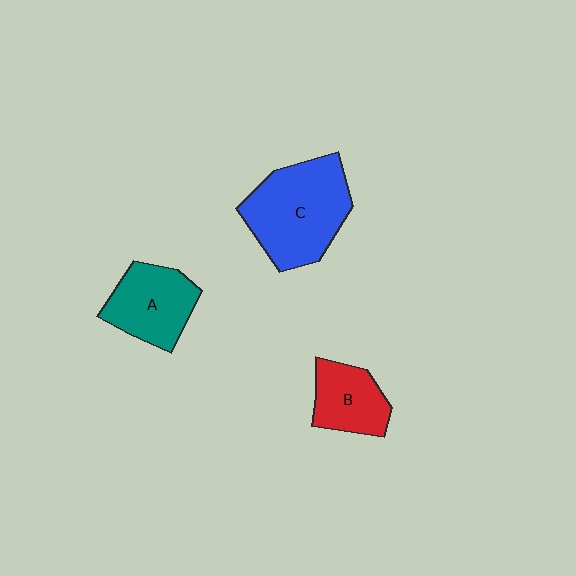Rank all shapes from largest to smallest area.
From largest to smallest: C (blue), A (teal), B (red).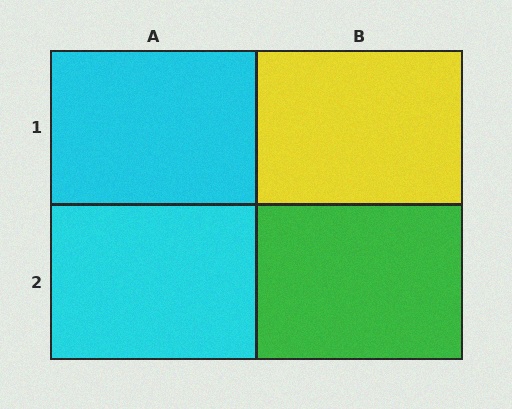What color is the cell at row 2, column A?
Cyan.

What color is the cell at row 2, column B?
Green.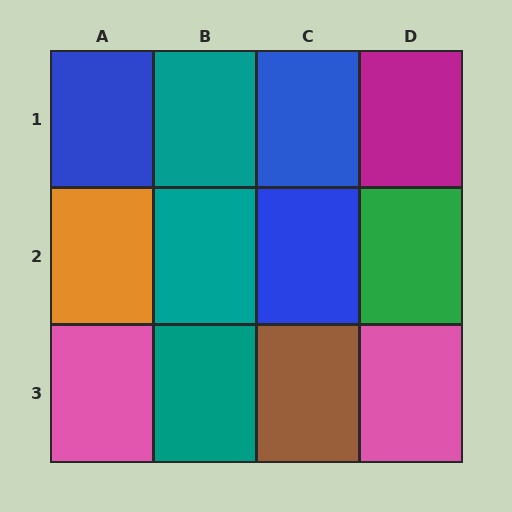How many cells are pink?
2 cells are pink.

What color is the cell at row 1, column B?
Teal.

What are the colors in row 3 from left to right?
Pink, teal, brown, pink.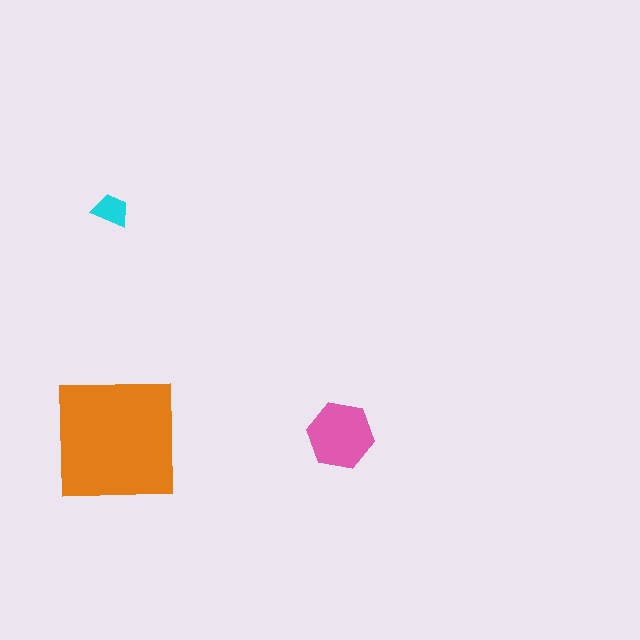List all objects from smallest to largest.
The cyan trapezoid, the pink hexagon, the orange square.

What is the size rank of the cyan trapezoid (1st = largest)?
3rd.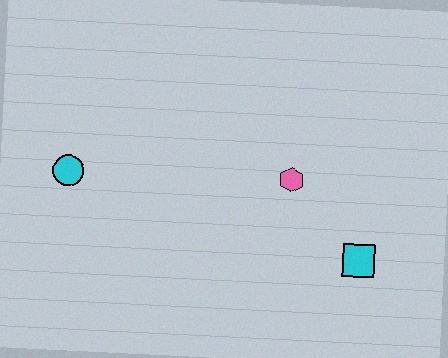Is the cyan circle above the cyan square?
Yes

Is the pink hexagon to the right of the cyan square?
No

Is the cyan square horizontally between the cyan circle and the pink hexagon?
No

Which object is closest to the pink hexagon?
The cyan square is closest to the pink hexagon.